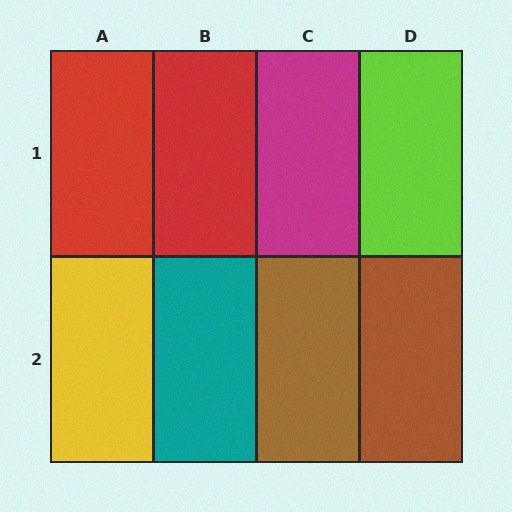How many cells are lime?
1 cell is lime.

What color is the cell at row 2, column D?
Brown.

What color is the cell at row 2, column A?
Yellow.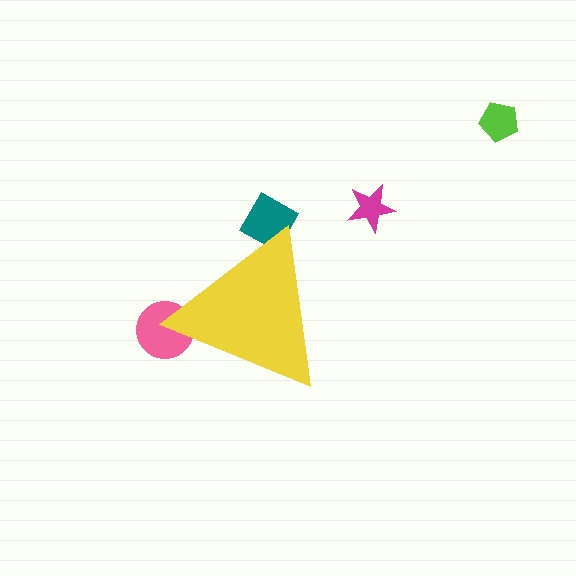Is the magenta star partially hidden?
No, the magenta star is fully visible.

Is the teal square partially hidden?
Yes, the teal square is partially hidden behind the yellow triangle.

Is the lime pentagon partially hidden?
No, the lime pentagon is fully visible.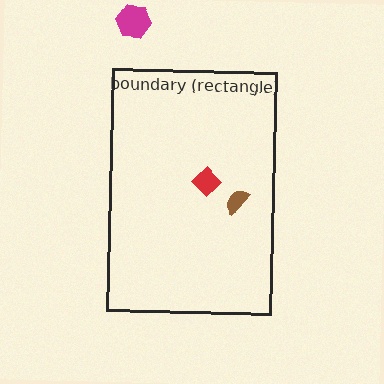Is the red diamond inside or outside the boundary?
Inside.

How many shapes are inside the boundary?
2 inside, 1 outside.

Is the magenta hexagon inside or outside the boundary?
Outside.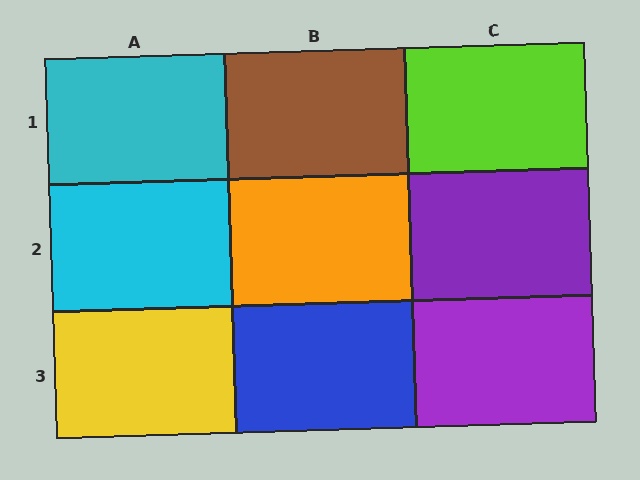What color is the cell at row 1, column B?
Brown.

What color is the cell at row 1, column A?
Cyan.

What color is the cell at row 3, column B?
Blue.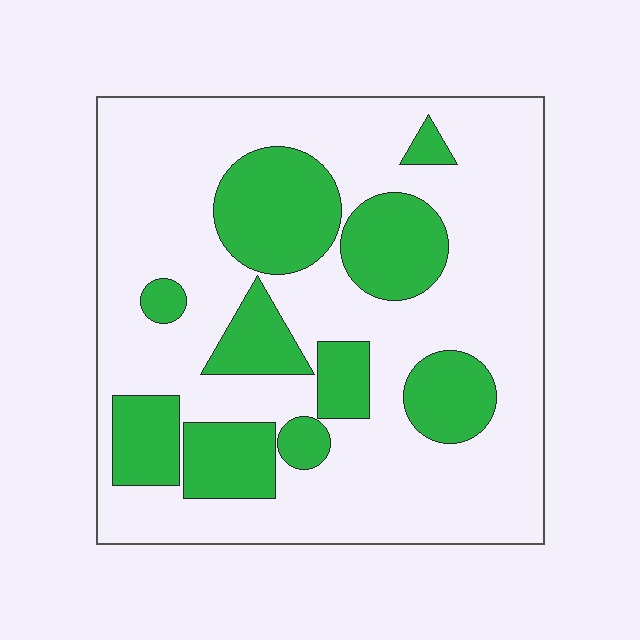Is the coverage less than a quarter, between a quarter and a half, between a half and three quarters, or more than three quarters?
Between a quarter and a half.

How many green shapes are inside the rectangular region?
10.